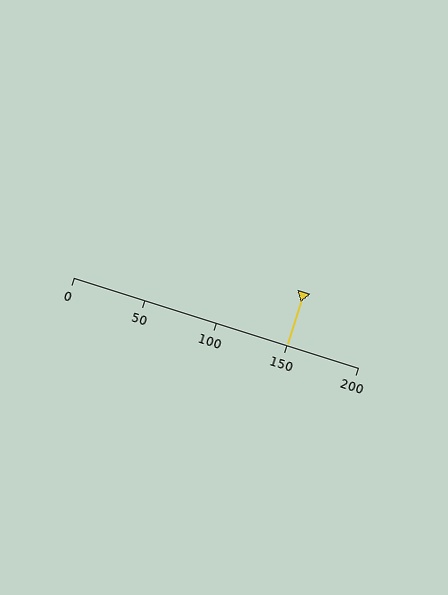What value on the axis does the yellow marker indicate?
The marker indicates approximately 150.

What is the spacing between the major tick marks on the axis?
The major ticks are spaced 50 apart.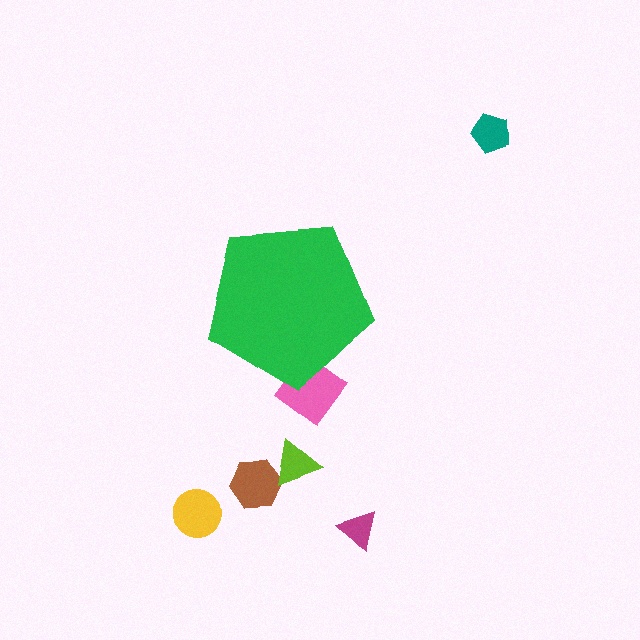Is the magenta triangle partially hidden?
No, the magenta triangle is fully visible.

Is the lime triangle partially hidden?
No, the lime triangle is fully visible.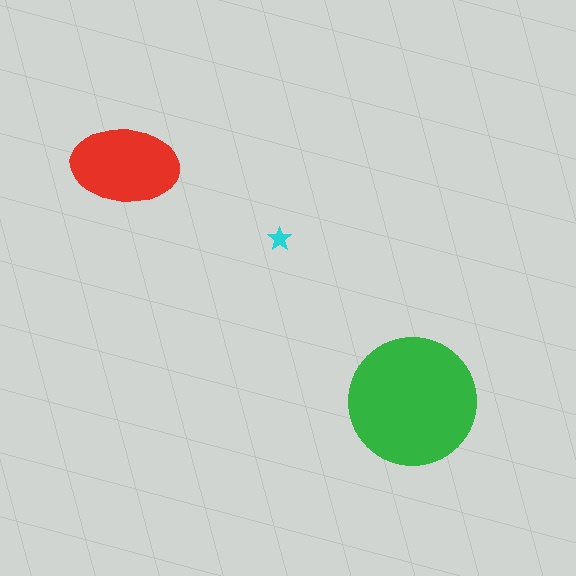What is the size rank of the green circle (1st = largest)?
1st.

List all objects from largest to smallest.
The green circle, the red ellipse, the cyan star.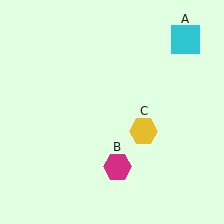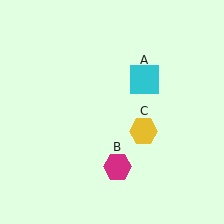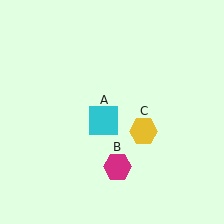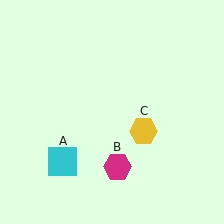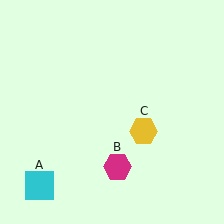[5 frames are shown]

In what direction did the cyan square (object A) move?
The cyan square (object A) moved down and to the left.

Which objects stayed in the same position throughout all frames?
Magenta hexagon (object B) and yellow hexagon (object C) remained stationary.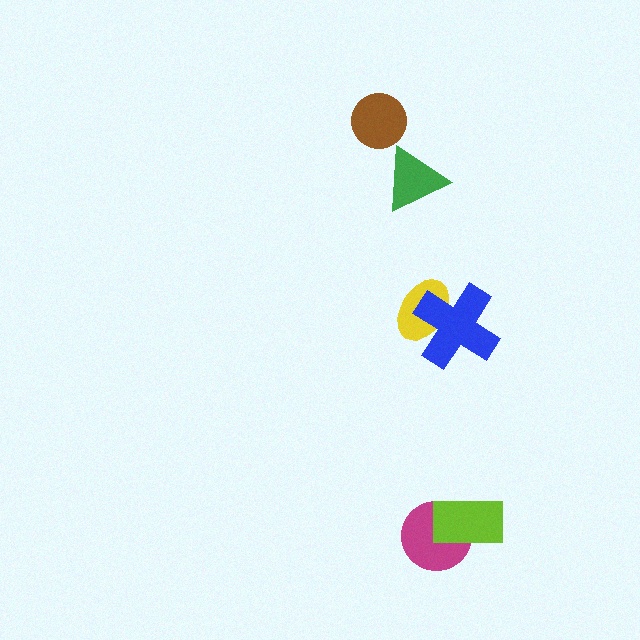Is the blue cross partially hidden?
No, no other shape covers it.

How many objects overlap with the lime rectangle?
1 object overlaps with the lime rectangle.